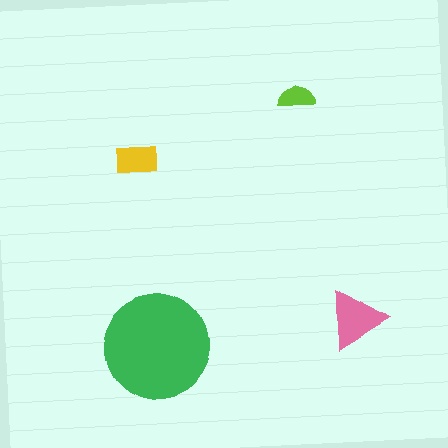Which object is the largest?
The green circle.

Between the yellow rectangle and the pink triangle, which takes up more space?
The pink triangle.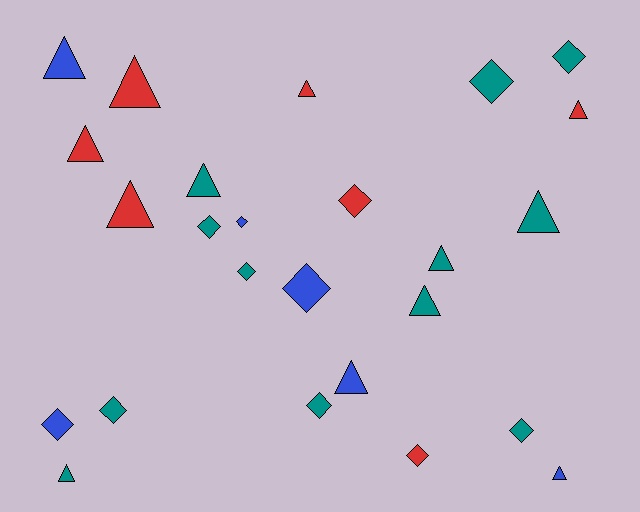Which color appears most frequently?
Teal, with 12 objects.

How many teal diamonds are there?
There are 7 teal diamonds.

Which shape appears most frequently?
Triangle, with 13 objects.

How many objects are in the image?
There are 25 objects.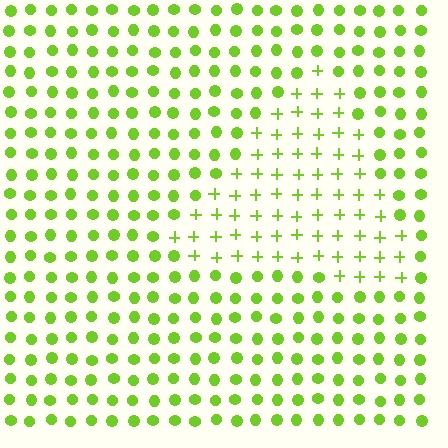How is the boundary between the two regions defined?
The boundary is defined by a change in element shape: plus signs inside vs. circles outside. All elements share the same color and spacing.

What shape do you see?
I see a triangle.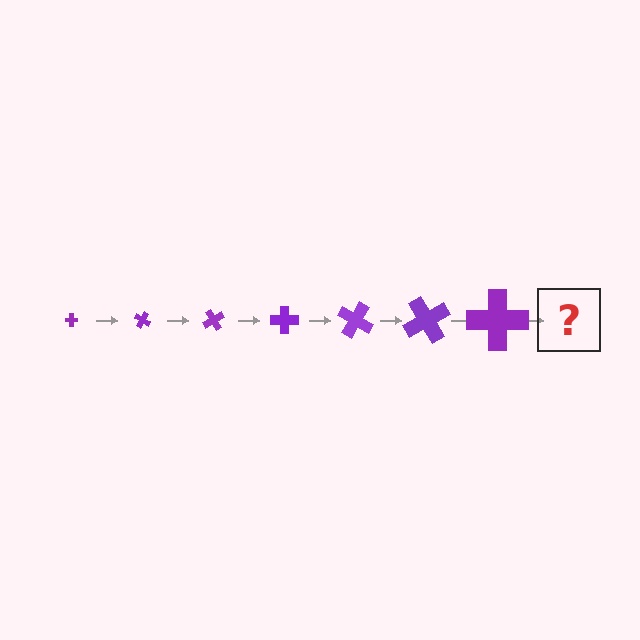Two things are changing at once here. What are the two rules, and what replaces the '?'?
The two rules are that the cross grows larger each step and it rotates 30 degrees each step. The '?' should be a cross, larger than the previous one and rotated 210 degrees from the start.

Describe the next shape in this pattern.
It should be a cross, larger than the previous one and rotated 210 degrees from the start.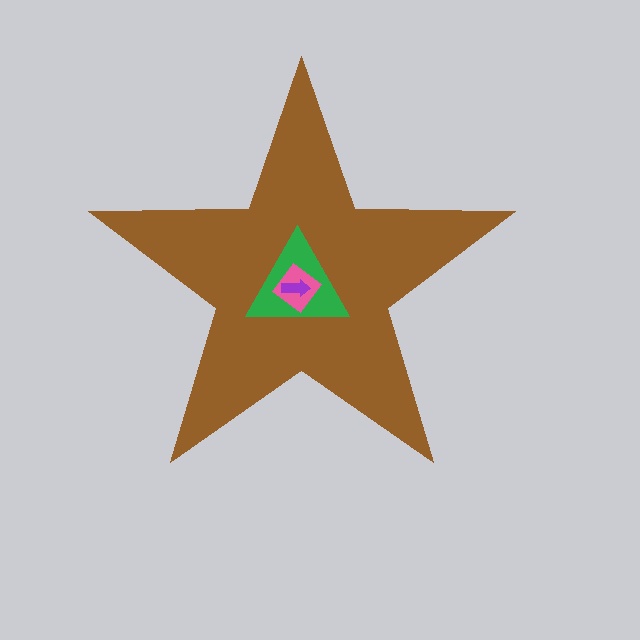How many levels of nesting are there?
4.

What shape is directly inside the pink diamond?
The purple arrow.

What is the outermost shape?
The brown star.